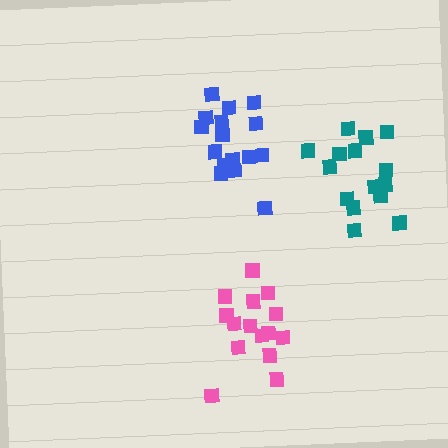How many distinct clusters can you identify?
There are 3 distinct clusters.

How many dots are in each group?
Group 1: 16 dots, Group 2: 15 dots, Group 3: 16 dots (47 total).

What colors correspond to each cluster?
The clusters are colored: blue, pink, teal.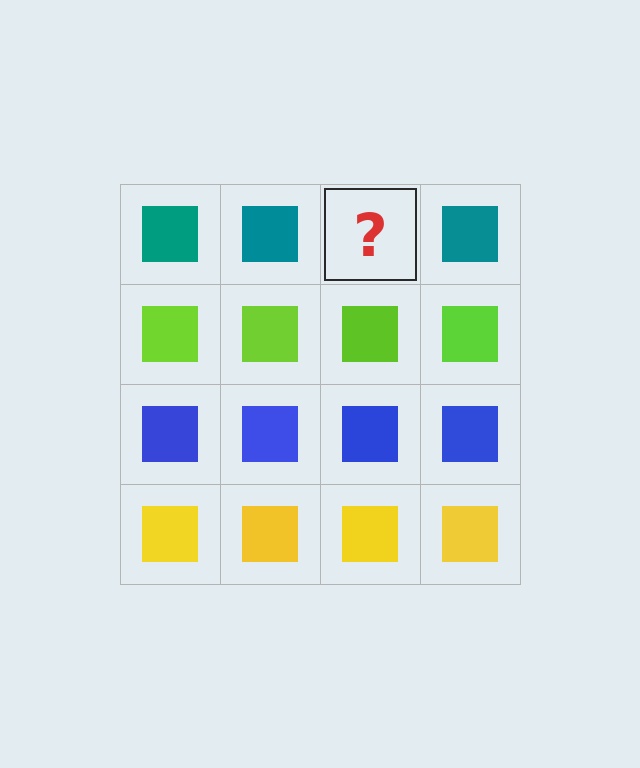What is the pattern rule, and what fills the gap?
The rule is that each row has a consistent color. The gap should be filled with a teal square.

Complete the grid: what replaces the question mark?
The question mark should be replaced with a teal square.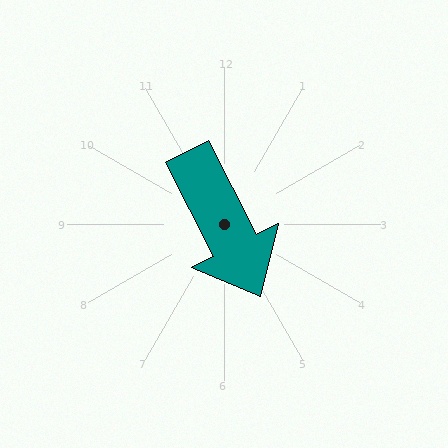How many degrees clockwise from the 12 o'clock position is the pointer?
Approximately 153 degrees.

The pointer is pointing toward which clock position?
Roughly 5 o'clock.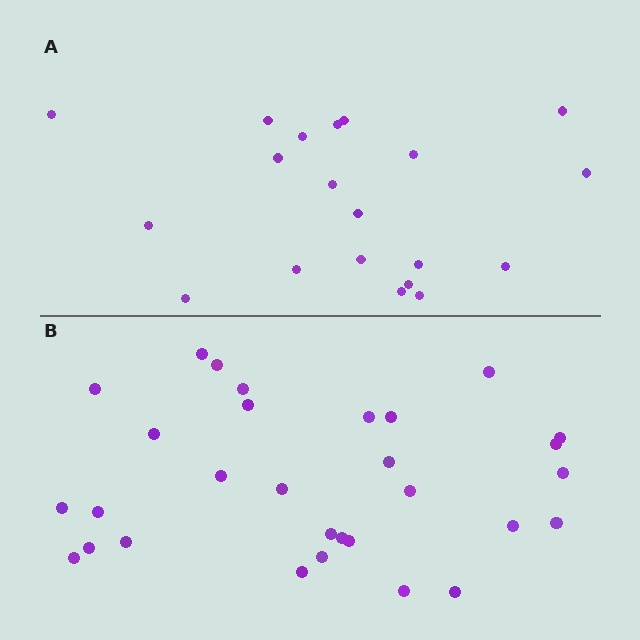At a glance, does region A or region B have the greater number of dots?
Region B (the bottom region) has more dots.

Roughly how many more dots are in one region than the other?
Region B has roughly 10 or so more dots than region A.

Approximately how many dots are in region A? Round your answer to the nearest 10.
About 20 dots.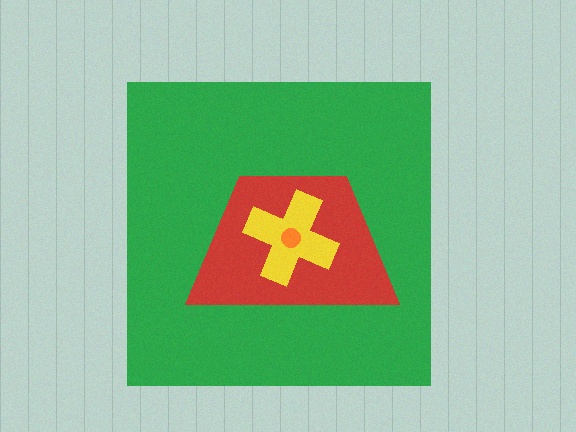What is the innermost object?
The orange circle.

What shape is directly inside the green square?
The red trapezoid.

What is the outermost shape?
The green square.